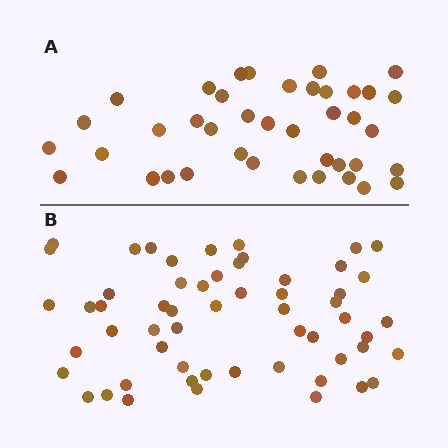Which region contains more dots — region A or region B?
Region B (the bottom region) has more dots.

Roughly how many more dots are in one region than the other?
Region B has approximately 15 more dots than region A.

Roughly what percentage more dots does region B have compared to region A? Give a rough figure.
About 40% more.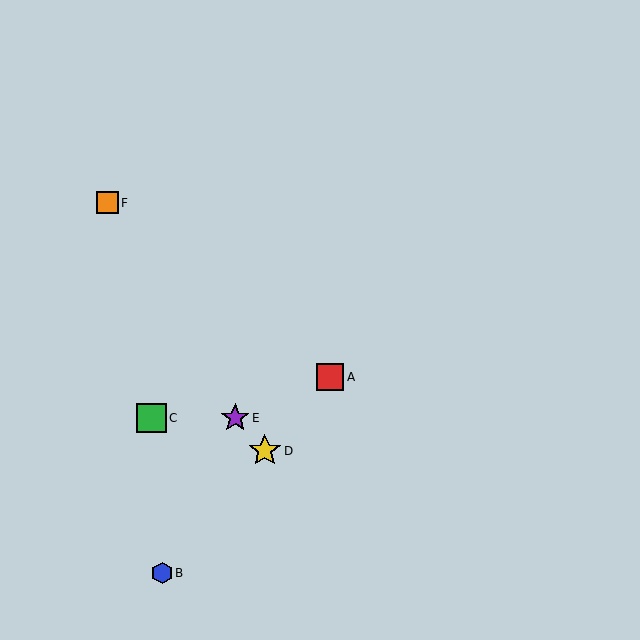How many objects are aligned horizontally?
2 objects (C, E) are aligned horizontally.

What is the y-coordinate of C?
Object C is at y≈418.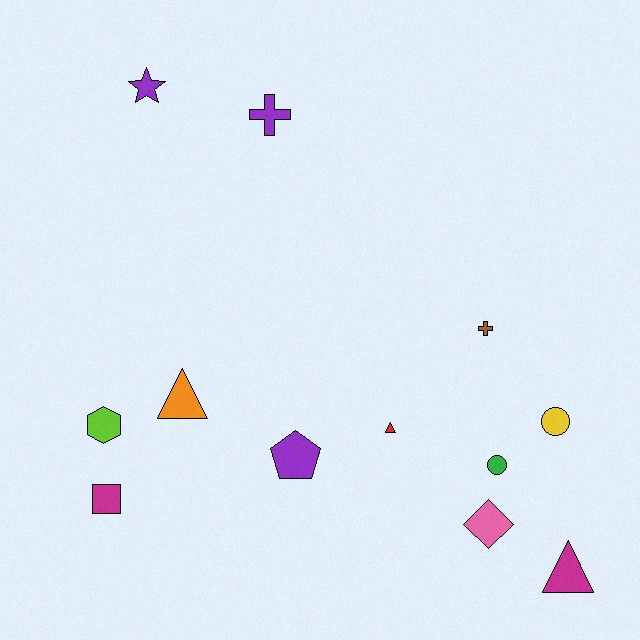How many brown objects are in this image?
There is 1 brown object.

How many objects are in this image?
There are 12 objects.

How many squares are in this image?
There is 1 square.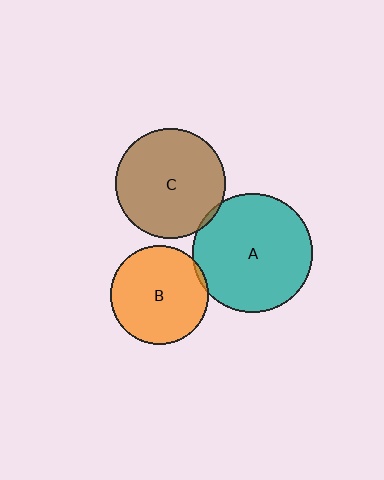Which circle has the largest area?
Circle A (teal).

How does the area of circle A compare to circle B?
Approximately 1.5 times.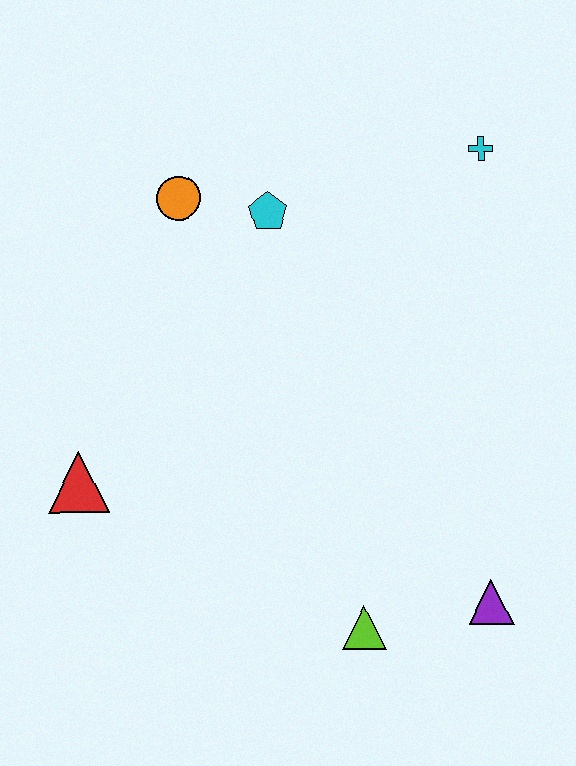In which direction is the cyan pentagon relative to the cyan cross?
The cyan pentagon is to the left of the cyan cross.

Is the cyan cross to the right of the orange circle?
Yes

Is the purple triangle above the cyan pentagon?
No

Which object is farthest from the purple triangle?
The orange circle is farthest from the purple triangle.